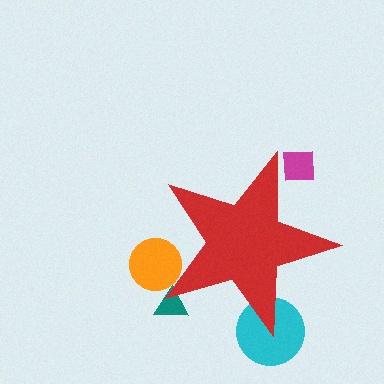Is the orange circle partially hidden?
Yes, the orange circle is partially hidden behind the red star.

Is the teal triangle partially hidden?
Yes, the teal triangle is partially hidden behind the red star.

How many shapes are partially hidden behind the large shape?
4 shapes are partially hidden.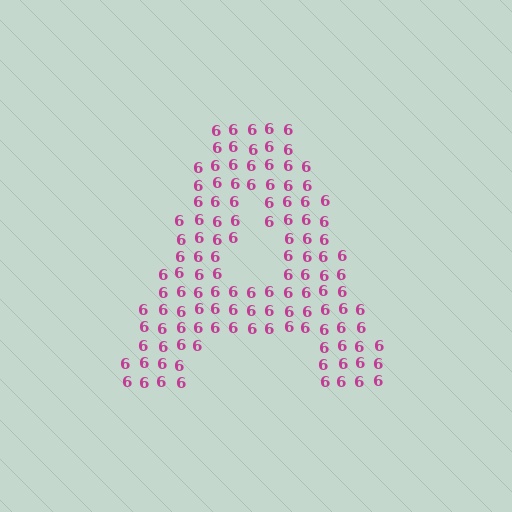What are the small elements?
The small elements are digit 6's.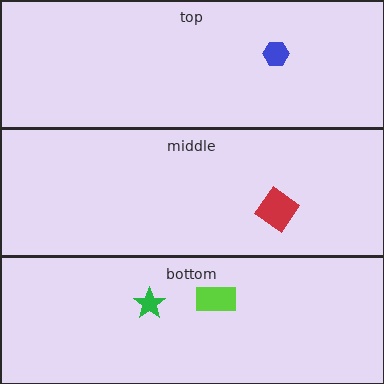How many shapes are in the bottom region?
2.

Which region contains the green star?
The bottom region.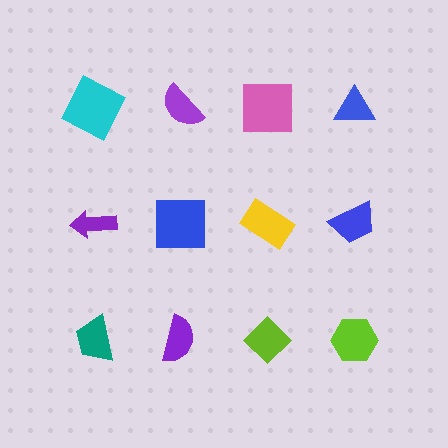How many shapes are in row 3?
4 shapes.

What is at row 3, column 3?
A lime diamond.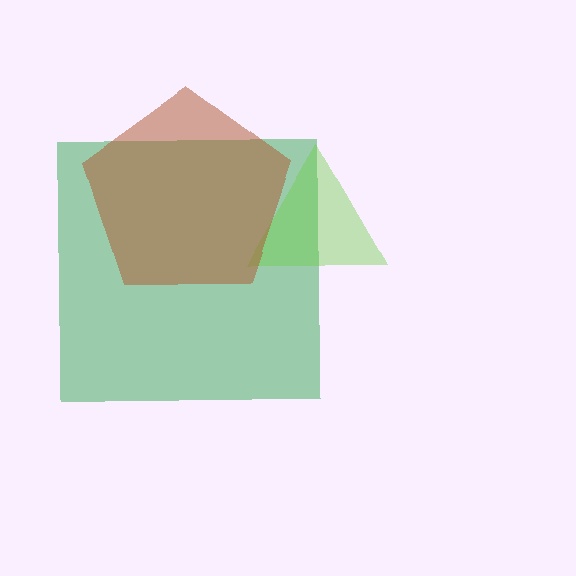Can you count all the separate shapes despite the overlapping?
Yes, there are 3 separate shapes.